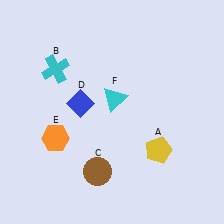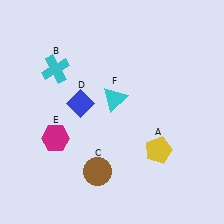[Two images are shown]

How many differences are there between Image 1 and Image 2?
There is 1 difference between the two images.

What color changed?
The hexagon (E) changed from orange in Image 1 to magenta in Image 2.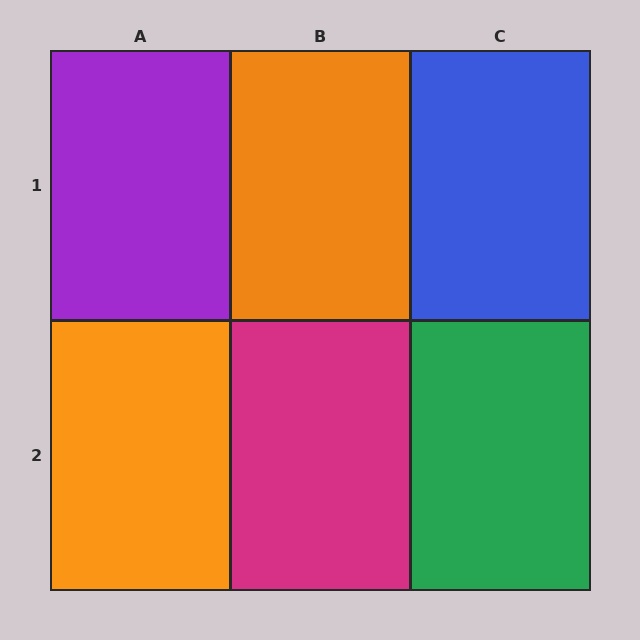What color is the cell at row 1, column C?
Blue.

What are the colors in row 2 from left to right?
Orange, magenta, green.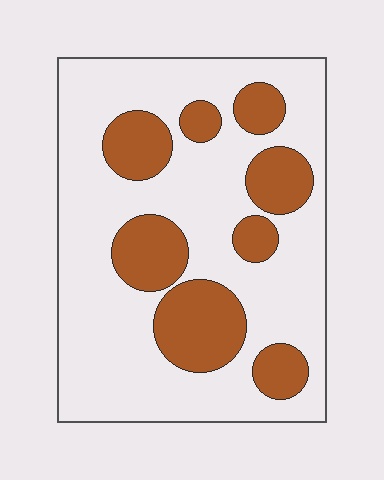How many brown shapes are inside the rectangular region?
8.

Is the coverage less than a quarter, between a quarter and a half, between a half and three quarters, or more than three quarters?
Between a quarter and a half.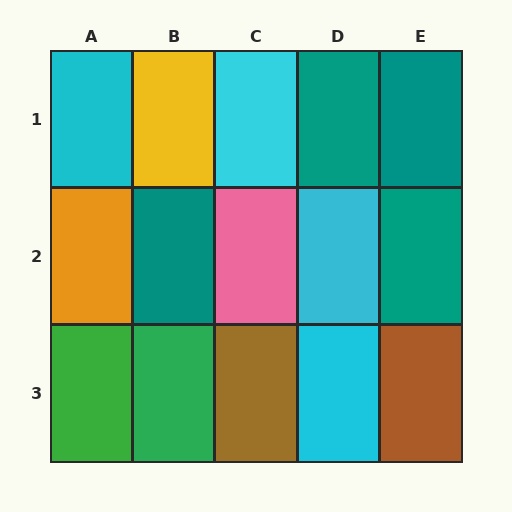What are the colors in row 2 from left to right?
Orange, teal, pink, cyan, teal.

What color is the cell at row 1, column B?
Yellow.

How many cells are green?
2 cells are green.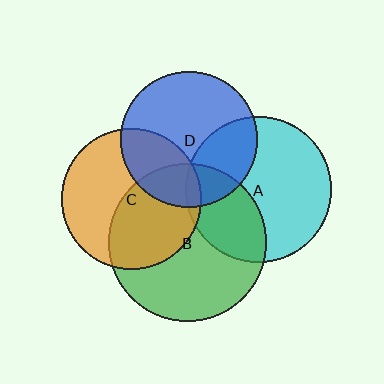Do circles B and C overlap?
Yes.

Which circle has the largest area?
Circle B (green).